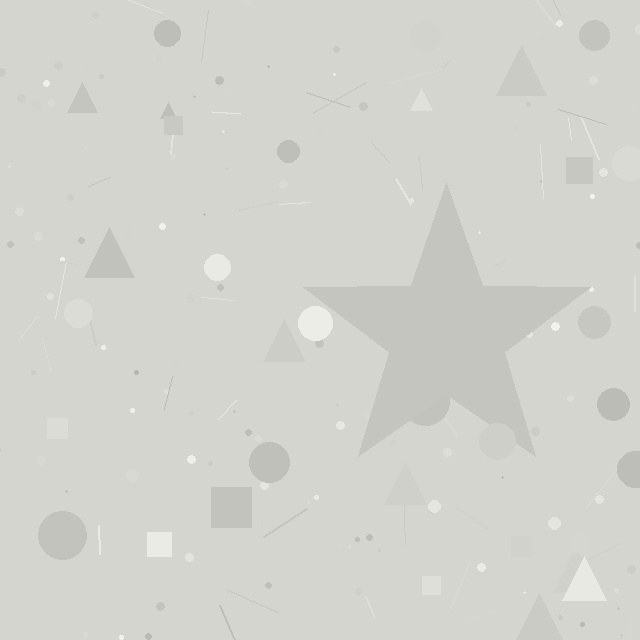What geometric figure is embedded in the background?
A star is embedded in the background.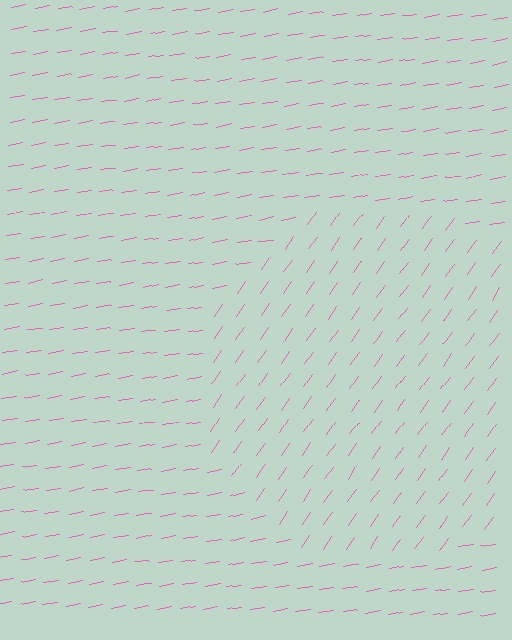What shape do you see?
I see a circle.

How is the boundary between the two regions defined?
The boundary is defined purely by a change in line orientation (approximately 45 degrees difference). All lines are the same color and thickness.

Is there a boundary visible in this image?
Yes, there is a texture boundary formed by a change in line orientation.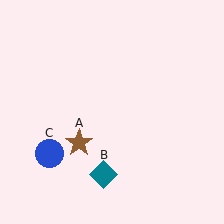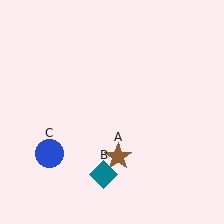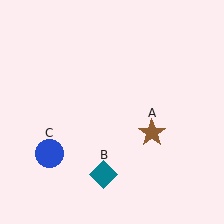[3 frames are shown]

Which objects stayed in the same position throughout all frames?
Teal diamond (object B) and blue circle (object C) remained stationary.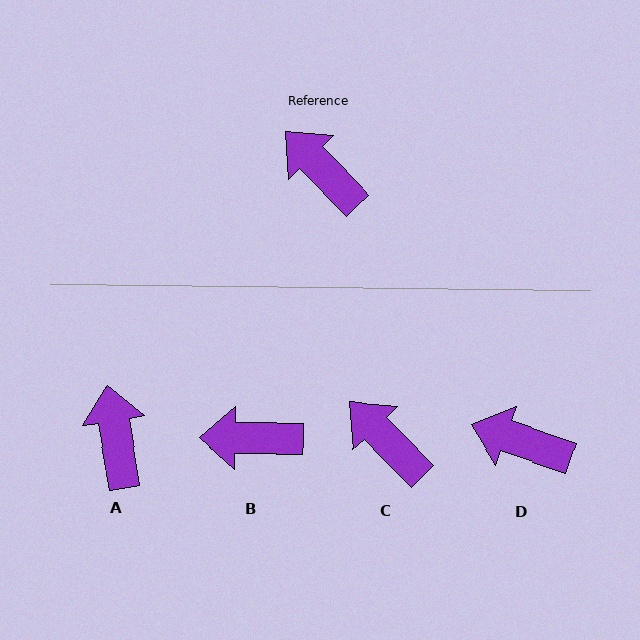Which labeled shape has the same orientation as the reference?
C.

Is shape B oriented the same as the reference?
No, it is off by about 45 degrees.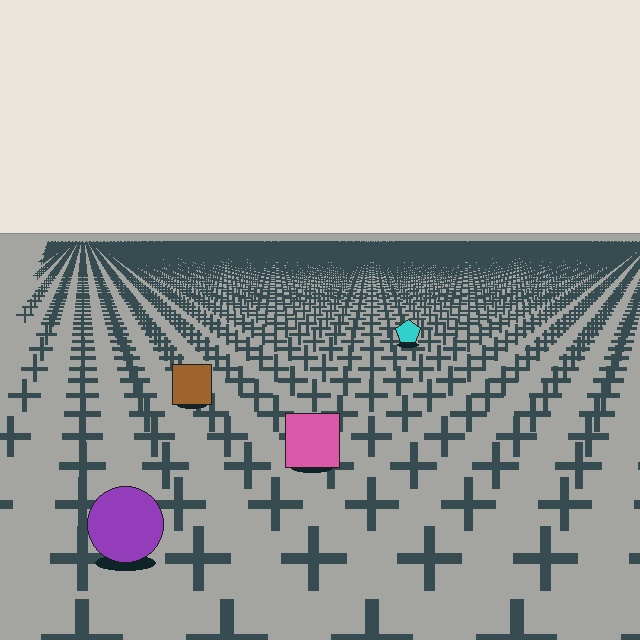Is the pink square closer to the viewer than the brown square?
Yes. The pink square is closer — you can tell from the texture gradient: the ground texture is coarser near it.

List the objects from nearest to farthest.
From nearest to farthest: the purple circle, the pink square, the brown square, the cyan pentagon.